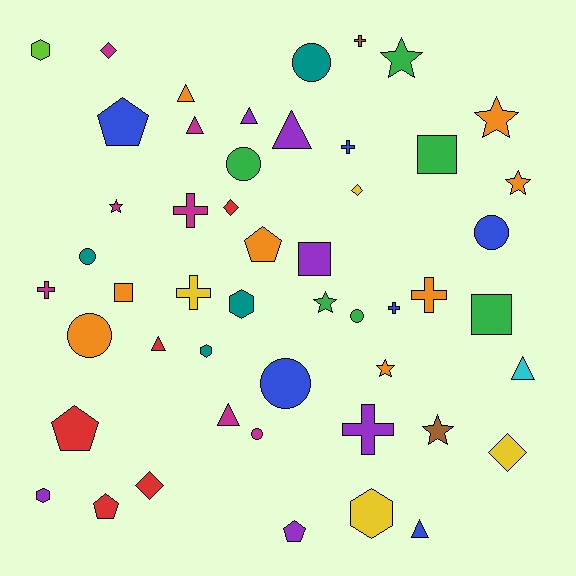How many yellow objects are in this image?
There are 4 yellow objects.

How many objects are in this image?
There are 50 objects.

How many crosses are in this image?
There are 8 crosses.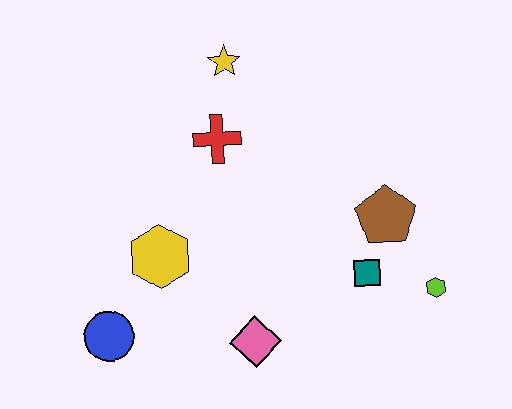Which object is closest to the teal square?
The brown pentagon is closest to the teal square.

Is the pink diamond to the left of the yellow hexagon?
No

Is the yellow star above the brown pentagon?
Yes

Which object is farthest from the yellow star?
The lime hexagon is farthest from the yellow star.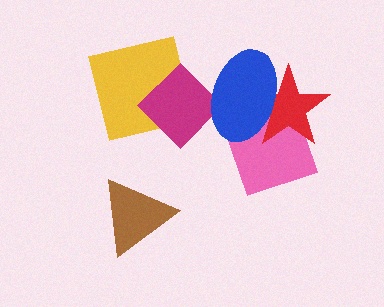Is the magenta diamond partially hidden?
Yes, it is partially covered by another shape.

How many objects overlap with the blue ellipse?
3 objects overlap with the blue ellipse.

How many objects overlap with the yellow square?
1 object overlaps with the yellow square.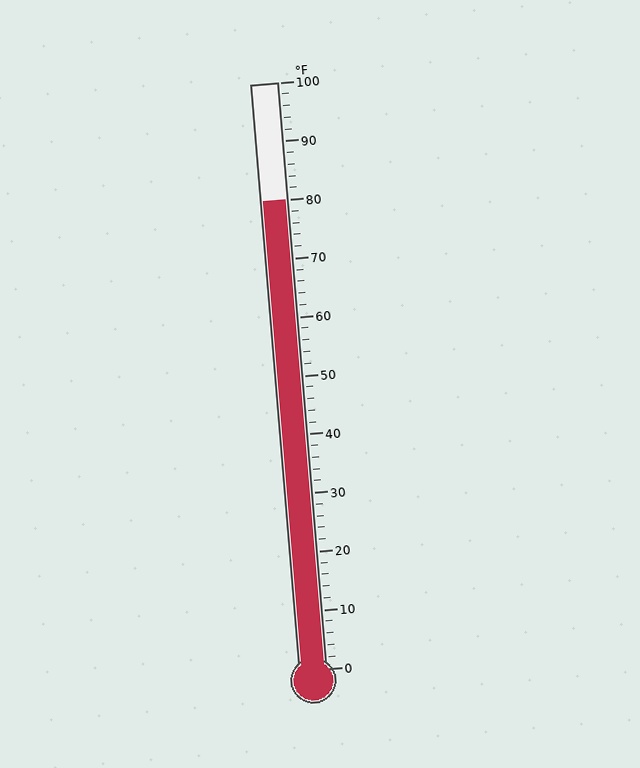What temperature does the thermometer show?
The thermometer shows approximately 80°F.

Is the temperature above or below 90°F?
The temperature is below 90°F.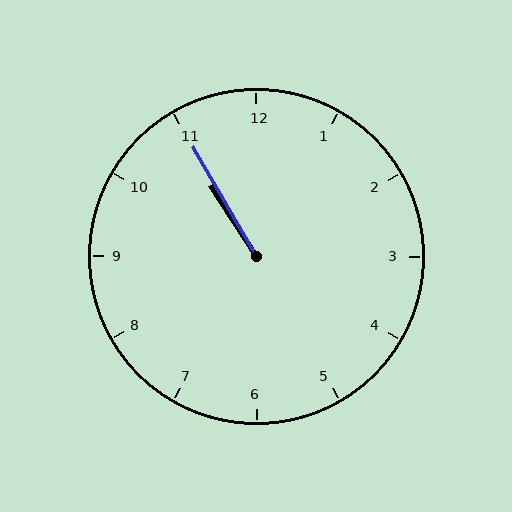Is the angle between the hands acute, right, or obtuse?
It is acute.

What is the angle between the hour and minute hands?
Approximately 2 degrees.